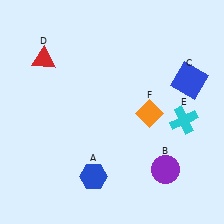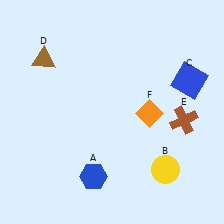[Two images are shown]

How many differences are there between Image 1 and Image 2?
There are 3 differences between the two images.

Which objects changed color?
B changed from purple to yellow. D changed from red to brown. E changed from cyan to brown.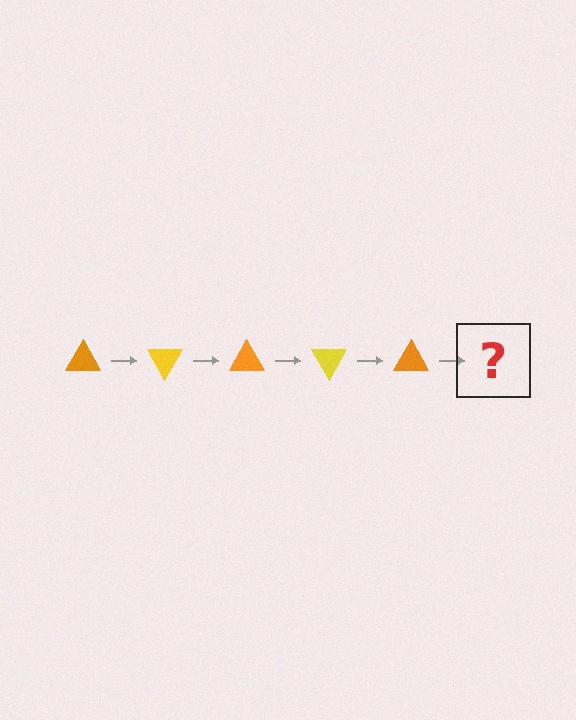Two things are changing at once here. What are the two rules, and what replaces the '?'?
The two rules are that it rotates 60 degrees each step and the color cycles through orange and yellow. The '?' should be a yellow triangle, rotated 300 degrees from the start.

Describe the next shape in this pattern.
It should be a yellow triangle, rotated 300 degrees from the start.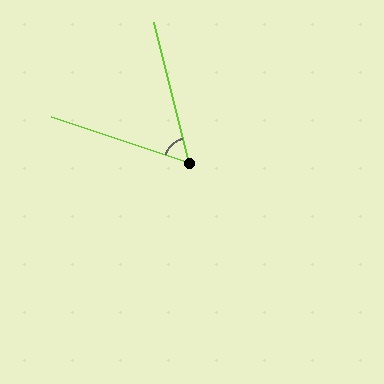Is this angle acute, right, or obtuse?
It is acute.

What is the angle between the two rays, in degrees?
Approximately 57 degrees.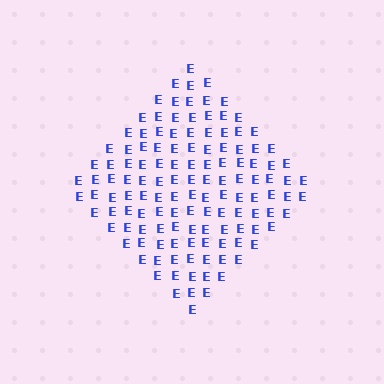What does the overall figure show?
The overall figure shows a diamond.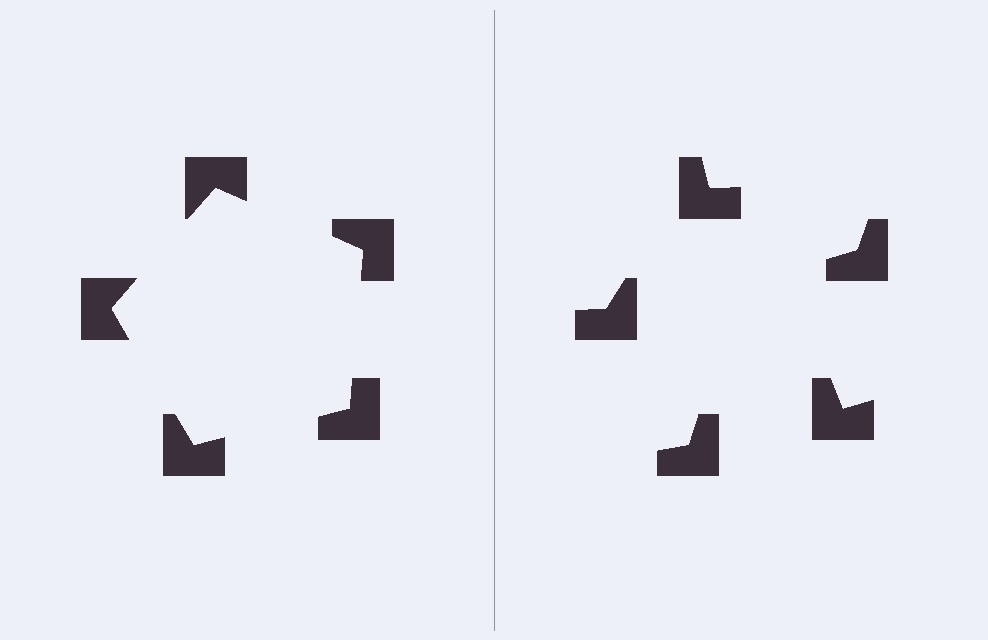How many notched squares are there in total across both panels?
10 — 5 on each side.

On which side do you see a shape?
An illusory pentagon appears on the left side. On the right side the wedge cuts are rotated, so no coherent shape forms.